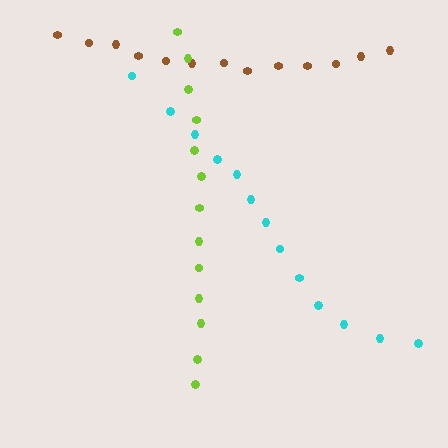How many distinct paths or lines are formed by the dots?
There are 3 distinct paths.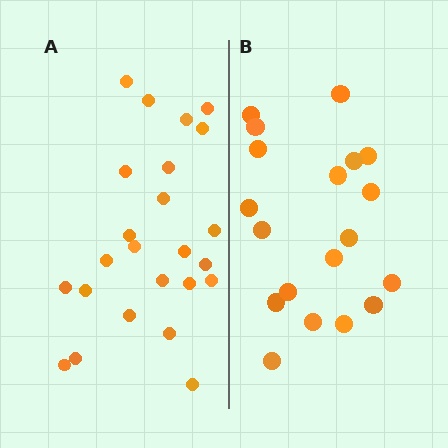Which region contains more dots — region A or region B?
Region A (the left region) has more dots.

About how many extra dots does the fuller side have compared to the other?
Region A has about 5 more dots than region B.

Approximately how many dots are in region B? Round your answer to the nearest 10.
About 20 dots. (The exact count is 19, which rounds to 20.)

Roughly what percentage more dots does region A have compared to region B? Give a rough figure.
About 25% more.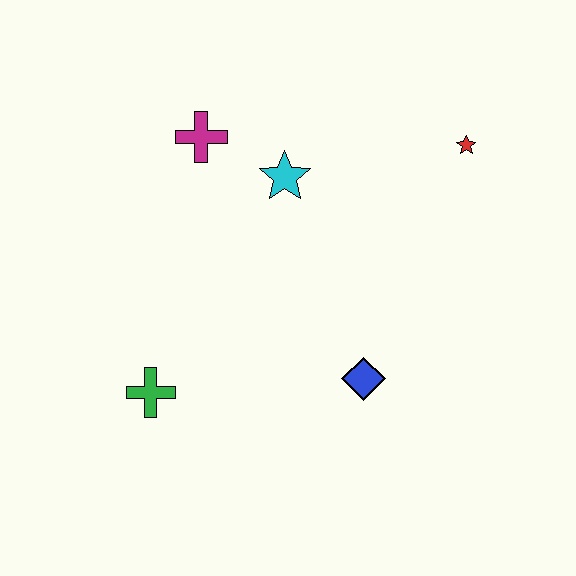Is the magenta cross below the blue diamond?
No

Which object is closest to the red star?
The cyan star is closest to the red star.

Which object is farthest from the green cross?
The red star is farthest from the green cross.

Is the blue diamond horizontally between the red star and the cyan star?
Yes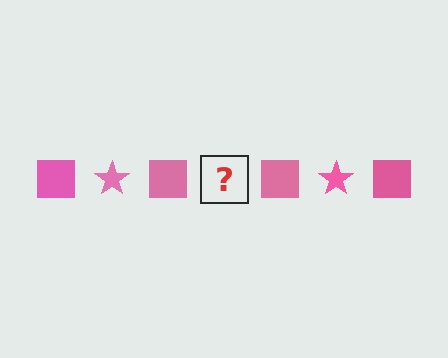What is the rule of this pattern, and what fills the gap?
The rule is that the pattern cycles through square, star shapes in pink. The gap should be filled with a pink star.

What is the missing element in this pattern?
The missing element is a pink star.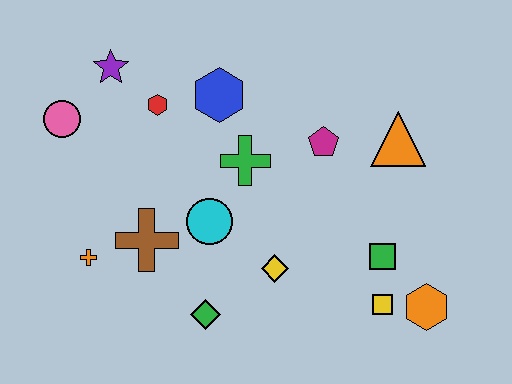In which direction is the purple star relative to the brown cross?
The purple star is above the brown cross.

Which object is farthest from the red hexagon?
The orange hexagon is farthest from the red hexagon.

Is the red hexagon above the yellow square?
Yes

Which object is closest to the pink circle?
The purple star is closest to the pink circle.